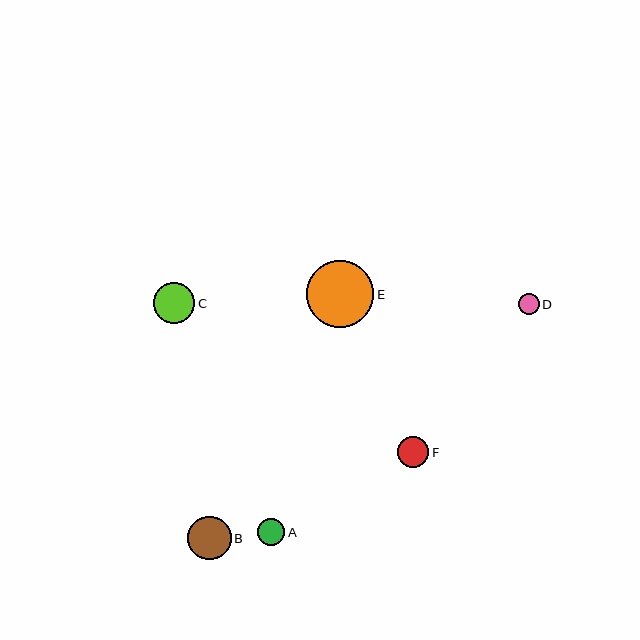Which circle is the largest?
Circle E is the largest with a size of approximately 67 pixels.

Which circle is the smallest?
Circle D is the smallest with a size of approximately 21 pixels.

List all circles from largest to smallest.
From largest to smallest: E, B, C, F, A, D.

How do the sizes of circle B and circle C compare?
Circle B and circle C are approximately the same size.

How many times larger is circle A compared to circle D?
Circle A is approximately 1.3 times the size of circle D.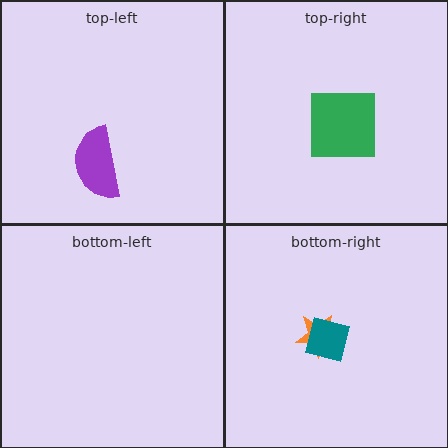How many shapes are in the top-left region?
1.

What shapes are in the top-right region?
The green square.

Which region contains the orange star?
The bottom-right region.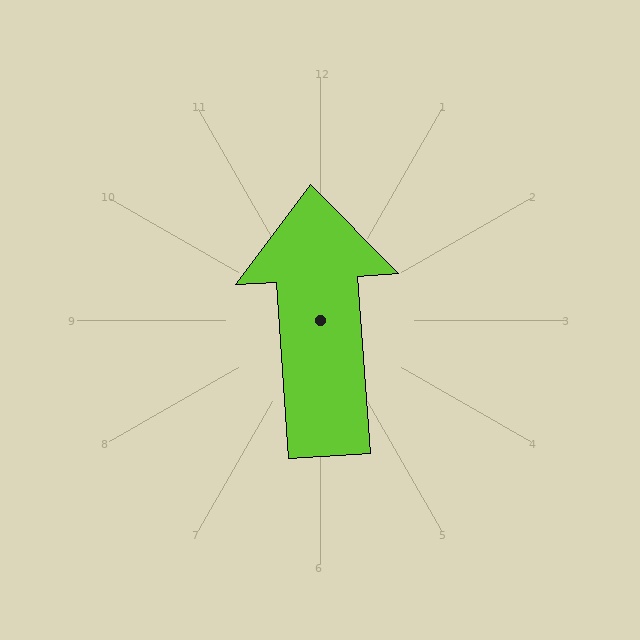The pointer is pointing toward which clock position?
Roughly 12 o'clock.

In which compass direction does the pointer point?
North.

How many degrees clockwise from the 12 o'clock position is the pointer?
Approximately 356 degrees.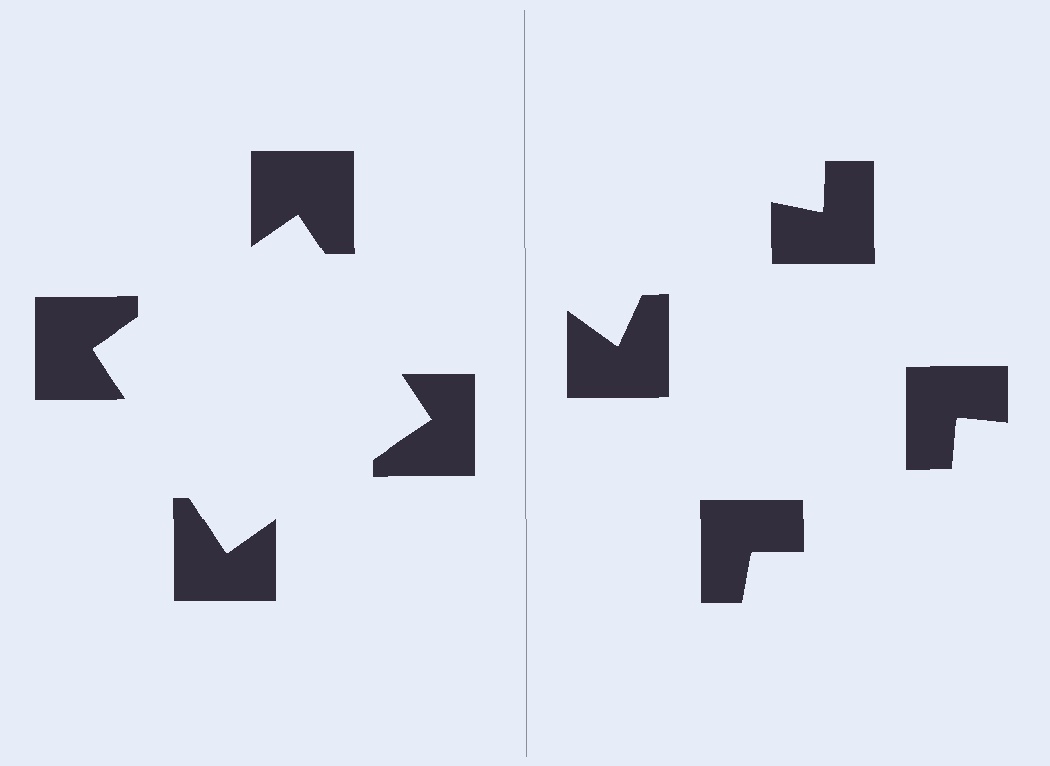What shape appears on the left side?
An illusory square.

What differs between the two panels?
The notched squares are positioned identically on both sides; only the wedge orientations differ. On the left they align to a square; on the right they are misaligned.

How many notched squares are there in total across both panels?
8 — 4 on each side.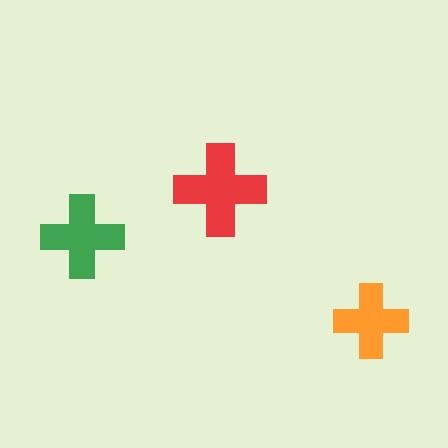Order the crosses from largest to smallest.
the red one, the green one, the orange one.